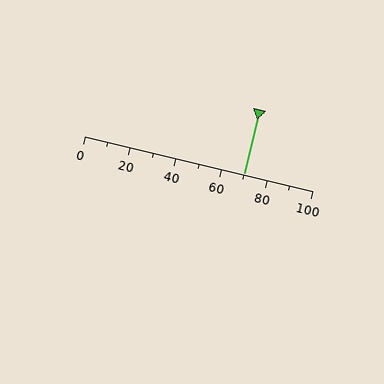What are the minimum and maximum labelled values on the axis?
The axis runs from 0 to 100.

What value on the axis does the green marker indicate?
The marker indicates approximately 70.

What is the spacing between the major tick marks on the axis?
The major ticks are spaced 20 apart.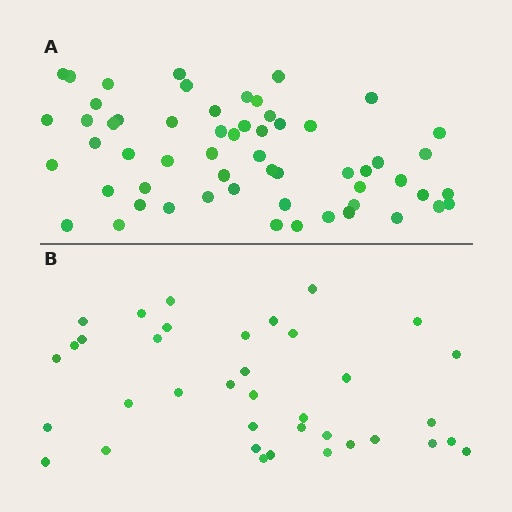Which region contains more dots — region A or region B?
Region A (the top region) has more dots.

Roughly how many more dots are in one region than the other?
Region A has approximately 20 more dots than region B.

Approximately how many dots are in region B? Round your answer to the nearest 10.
About 40 dots. (The exact count is 37, which rounds to 40.)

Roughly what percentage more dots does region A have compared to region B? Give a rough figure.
About 55% more.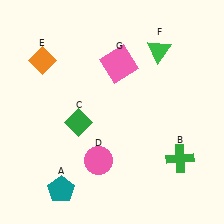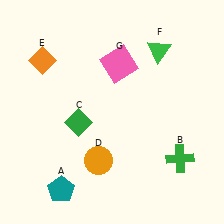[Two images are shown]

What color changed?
The circle (D) changed from pink in Image 1 to orange in Image 2.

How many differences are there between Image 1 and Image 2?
There is 1 difference between the two images.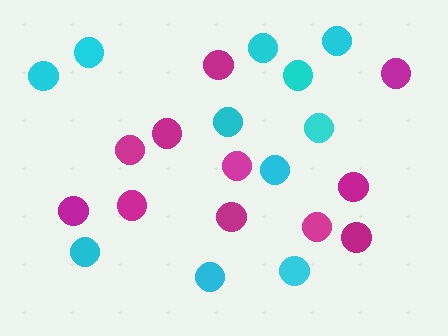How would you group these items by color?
There are 2 groups: one group of magenta circles (11) and one group of cyan circles (11).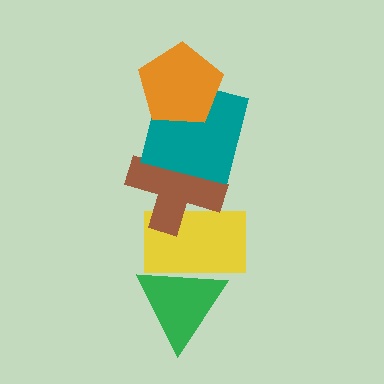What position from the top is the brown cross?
The brown cross is 3rd from the top.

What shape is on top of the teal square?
The orange pentagon is on top of the teal square.